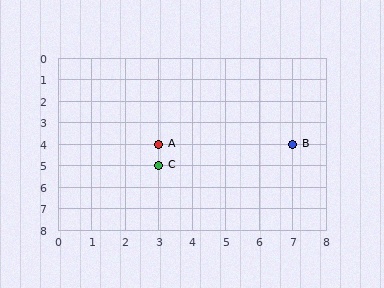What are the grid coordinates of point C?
Point C is at grid coordinates (3, 5).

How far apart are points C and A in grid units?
Points C and A are 1 row apart.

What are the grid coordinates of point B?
Point B is at grid coordinates (7, 4).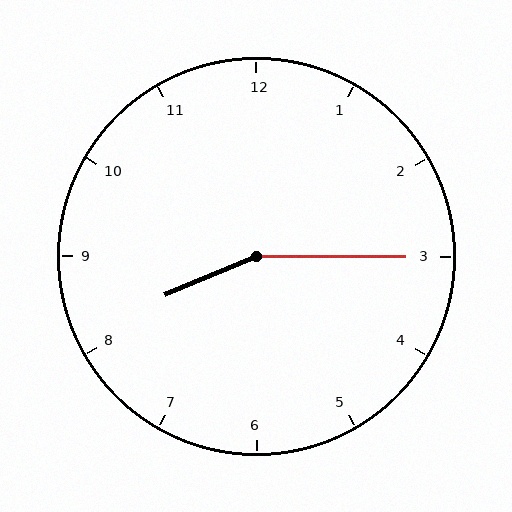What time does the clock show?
8:15.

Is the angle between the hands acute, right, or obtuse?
It is obtuse.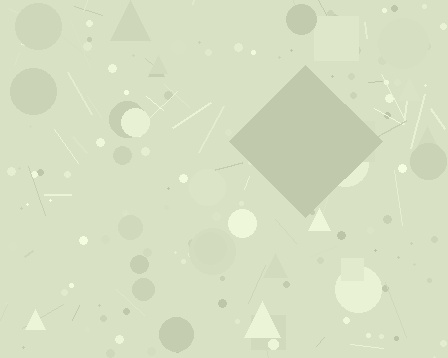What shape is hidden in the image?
A diamond is hidden in the image.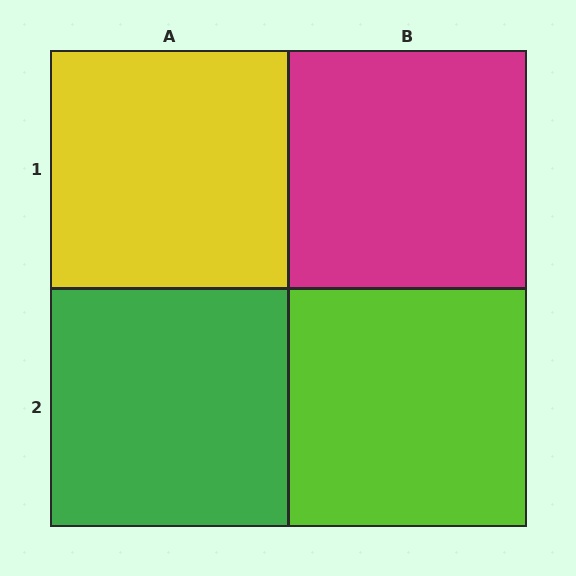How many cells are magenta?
1 cell is magenta.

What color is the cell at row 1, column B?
Magenta.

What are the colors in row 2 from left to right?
Green, lime.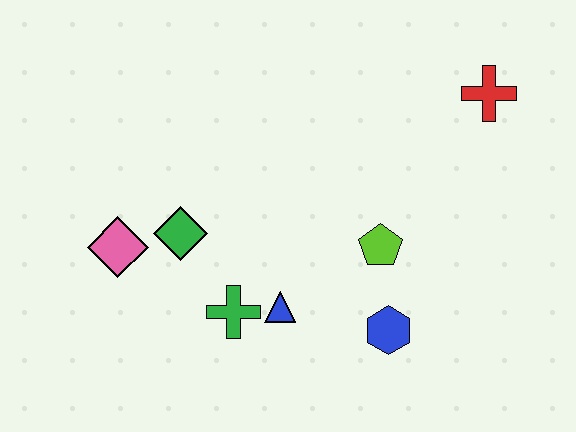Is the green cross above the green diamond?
No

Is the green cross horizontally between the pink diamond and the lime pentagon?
Yes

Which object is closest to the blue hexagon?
The lime pentagon is closest to the blue hexagon.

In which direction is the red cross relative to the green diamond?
The red cross is to the right of the green diamond.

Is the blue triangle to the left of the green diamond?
No